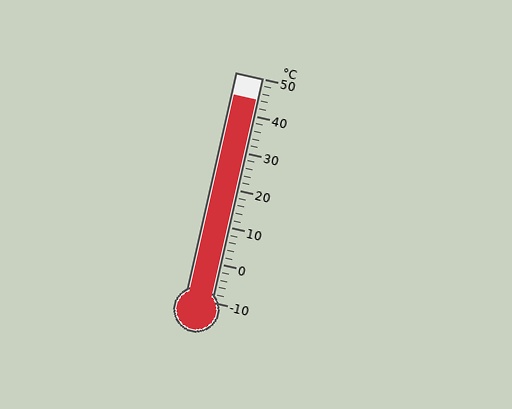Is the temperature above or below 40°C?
The temperature is above 40°C.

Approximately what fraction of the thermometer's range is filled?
The thermometer is filled to approximately 90% of its range.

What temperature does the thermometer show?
The thermometer shows approximately 44°C.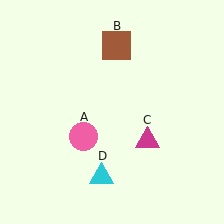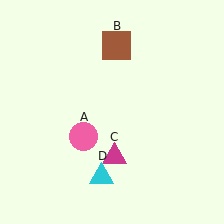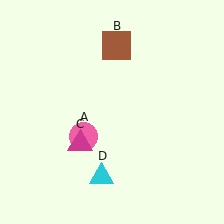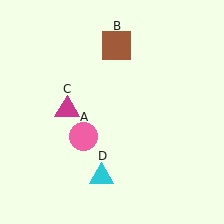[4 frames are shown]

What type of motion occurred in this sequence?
The magenta triangle (object C) rotated clockwise around the center of the scene.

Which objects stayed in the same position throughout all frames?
Pink circle (object A) and brown square (object B) and cyan triangle (object D) remained stationary.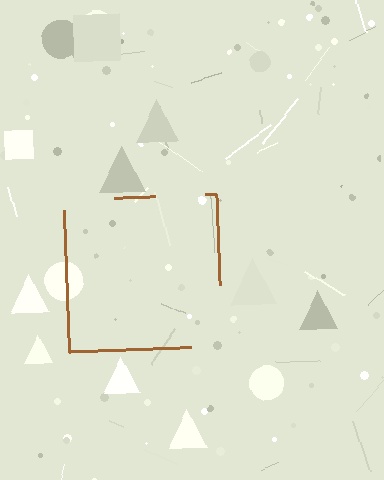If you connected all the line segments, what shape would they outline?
They would outline a square.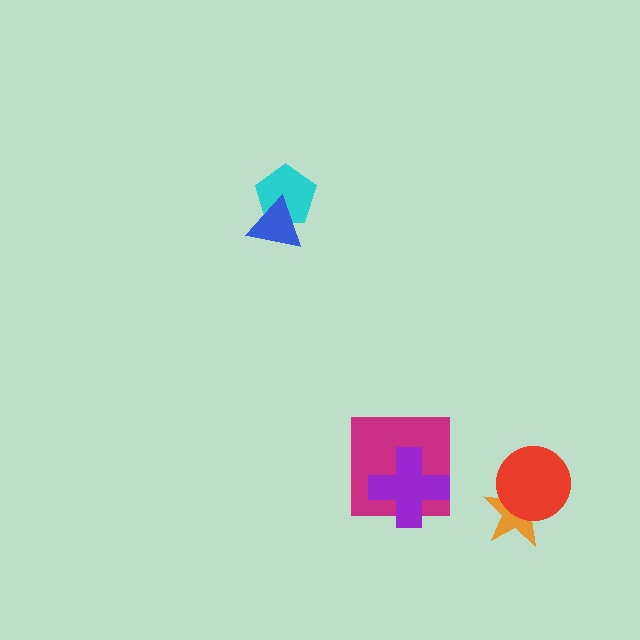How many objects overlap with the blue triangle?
1 object overlaps with the blue triangle.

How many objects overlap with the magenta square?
1 object overlaps with the magenta square.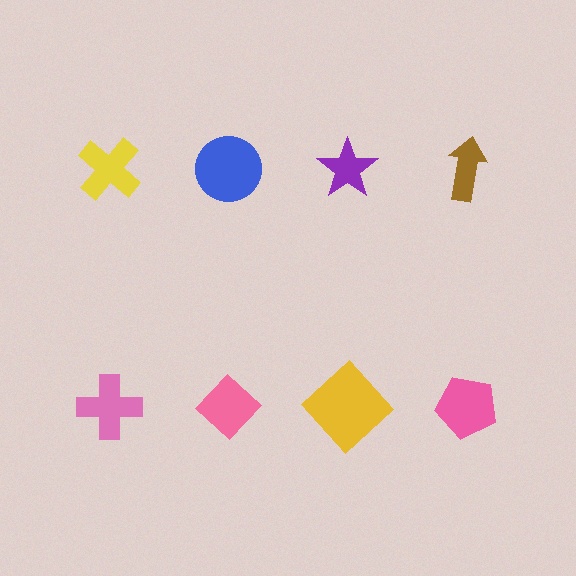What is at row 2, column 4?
A pink pentagon.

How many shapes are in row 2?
4 shapes.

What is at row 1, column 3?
A purple star.